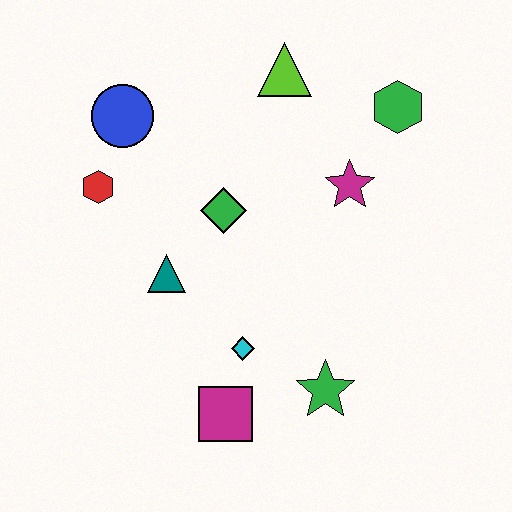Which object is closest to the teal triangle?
The green diamond is closest to the teal triangle.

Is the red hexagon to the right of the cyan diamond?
No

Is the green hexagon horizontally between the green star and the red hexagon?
No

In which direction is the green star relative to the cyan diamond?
The green star is to the right of the cyan diamond.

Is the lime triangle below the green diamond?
No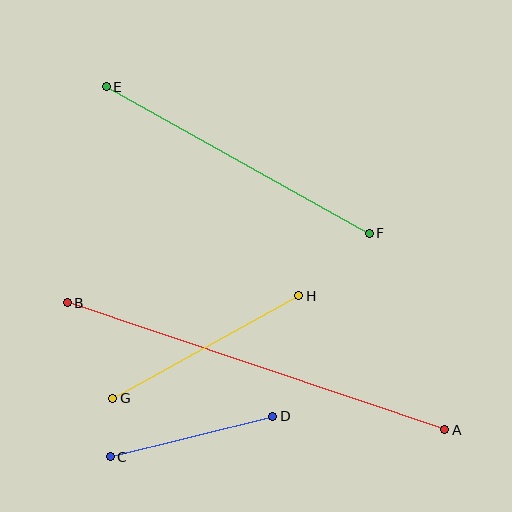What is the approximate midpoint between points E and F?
The midpoint is at approximately (238, 160) pixels.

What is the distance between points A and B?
The distance is approximately 398 pixels.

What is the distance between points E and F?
The distance is approximately 301 pixels.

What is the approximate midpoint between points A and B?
The midpoint is at approximately (256, 366) pixels.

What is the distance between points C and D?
The distance is approximately 167 pixels.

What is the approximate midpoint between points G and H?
The midpoint is at approximately (206, 347) pixels.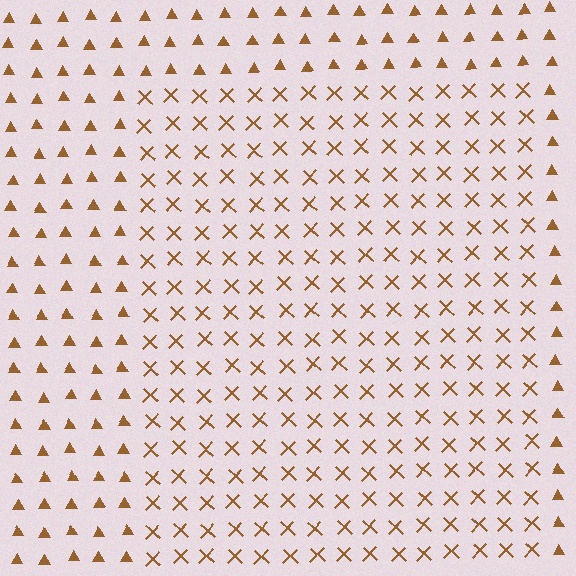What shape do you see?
I see a rectangle.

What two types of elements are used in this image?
The image uses X marks inside the rectangle region and triangles outside it.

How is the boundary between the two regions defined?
The boundary is defined by a change in element shape: X marks inside vs. triangles outside. All elements share the same color and spacing.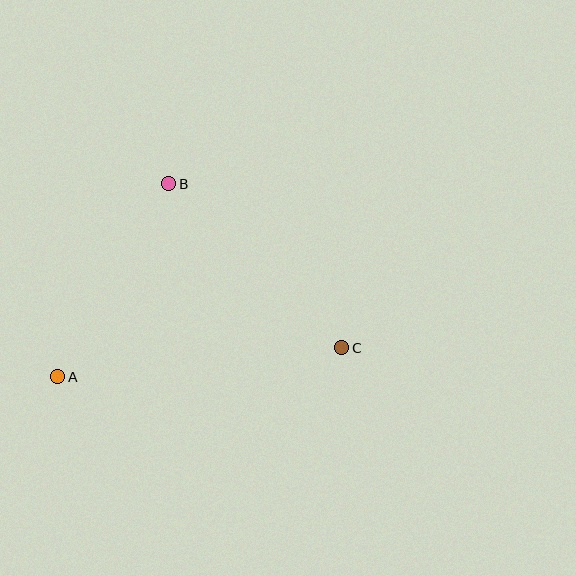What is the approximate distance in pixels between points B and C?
The distance between B and C is approximately 238 pixels.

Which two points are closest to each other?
Points A and B are closest to each other.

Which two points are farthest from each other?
Points A and C are farthest from each other.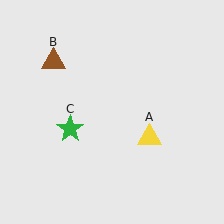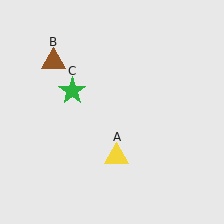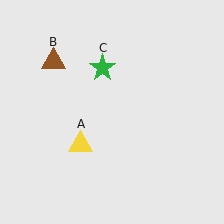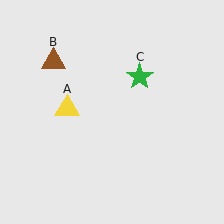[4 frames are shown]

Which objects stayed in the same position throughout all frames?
Brown triangle (object B) remained stationary.